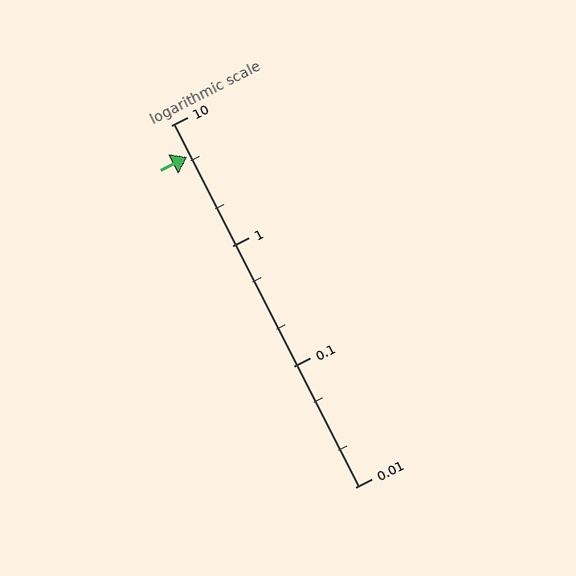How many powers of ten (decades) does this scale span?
The scale spans 3 decades, from 0.01 to 10.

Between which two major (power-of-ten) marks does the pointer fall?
The pointer is between 1 and 10.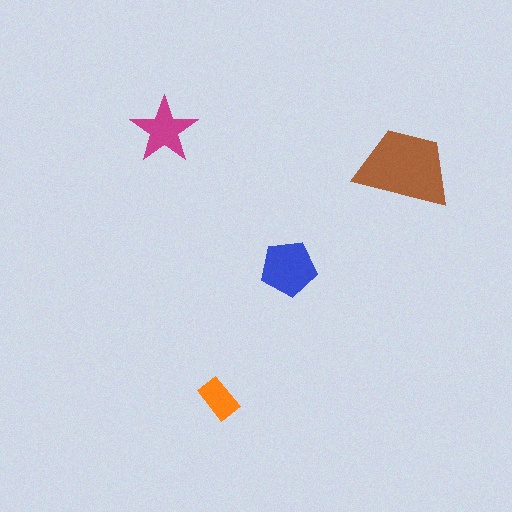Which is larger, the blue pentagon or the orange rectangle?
The blue pentagon.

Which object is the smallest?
The orange rectangle.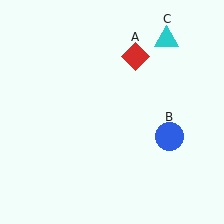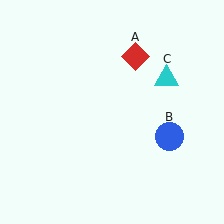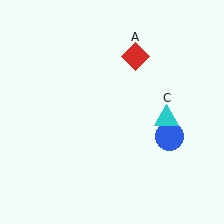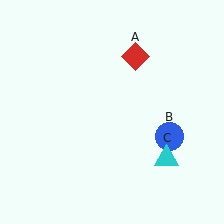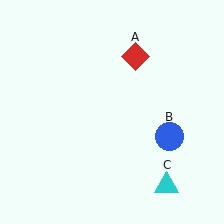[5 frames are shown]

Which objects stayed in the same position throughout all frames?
Red diamond (object A) and blue circle (object B) remained stationary.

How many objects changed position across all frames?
1 object changed position: cyan triangle (object C).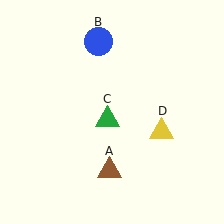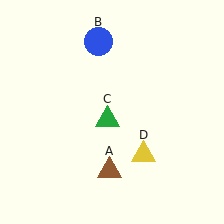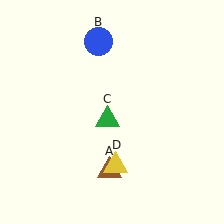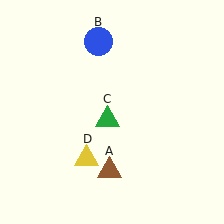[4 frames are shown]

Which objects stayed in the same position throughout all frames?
Brown triangle (object A) and blue circle (object B) and green triangle (object C) remained stationary.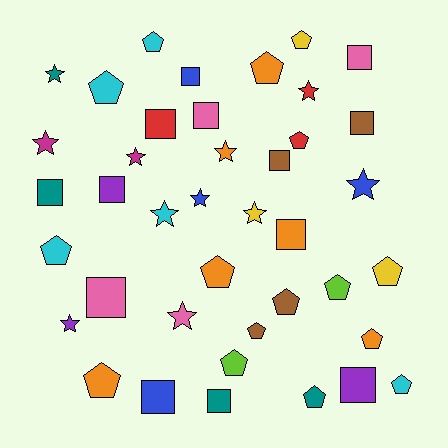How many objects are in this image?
There are 40 objects.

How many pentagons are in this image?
There are 16 pentagons.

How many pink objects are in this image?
There are 4 pink objects.